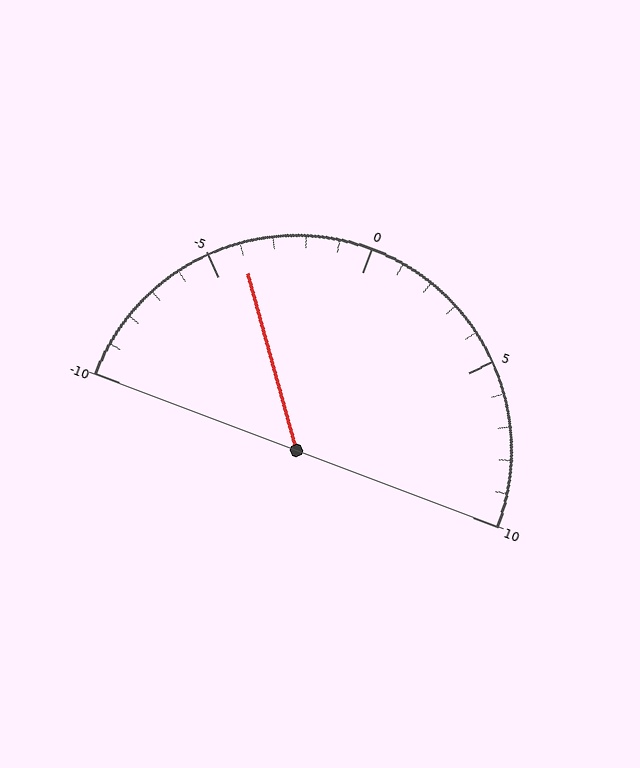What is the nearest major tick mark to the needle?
The nearest major tick mark is -5.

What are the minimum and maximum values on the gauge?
The gauge ranges from -10 to 10.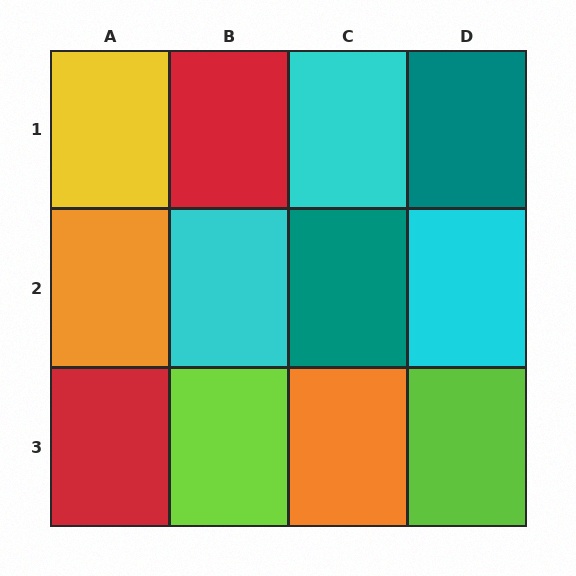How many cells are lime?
2 cells are lime.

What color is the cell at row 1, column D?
Teal.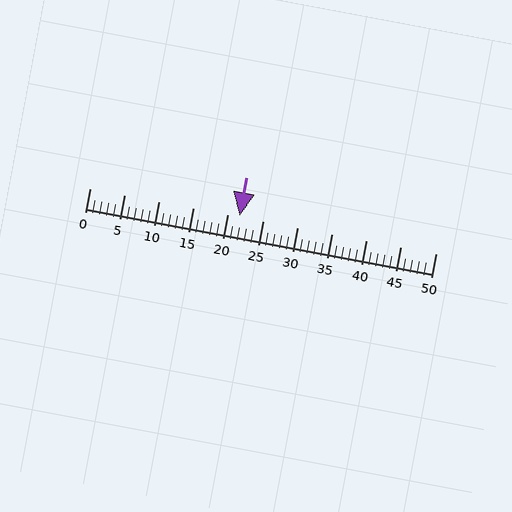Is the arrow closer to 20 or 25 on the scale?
The arrow is closer to 20.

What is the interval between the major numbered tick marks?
The major tick marks are spaced 5 units apart.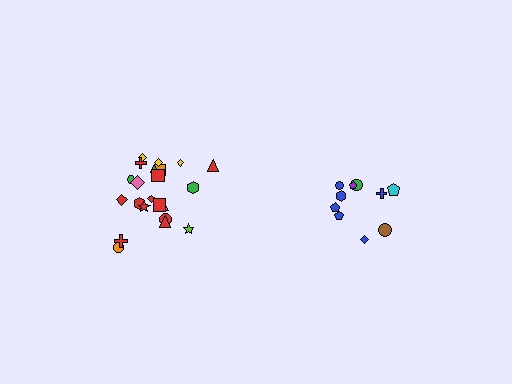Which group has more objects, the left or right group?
The left group.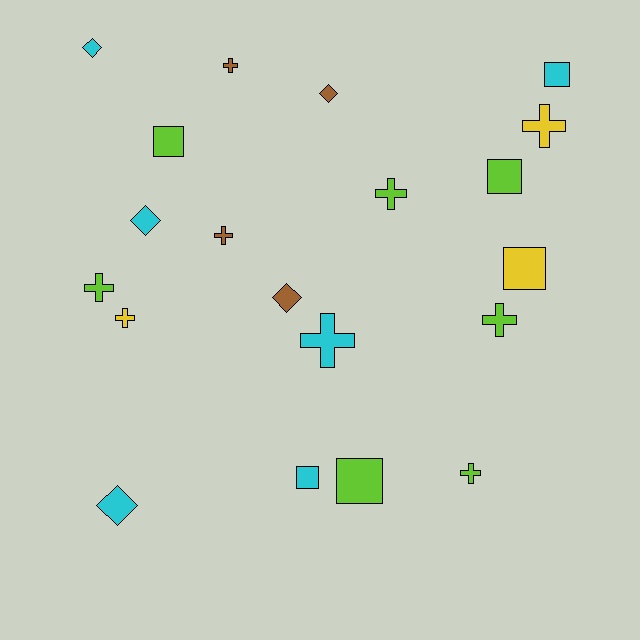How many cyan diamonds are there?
There are 3 cyan diamonds.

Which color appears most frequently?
Lime, with 7 objects.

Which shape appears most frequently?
Cross, with 9 objects.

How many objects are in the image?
There are 20 objects.